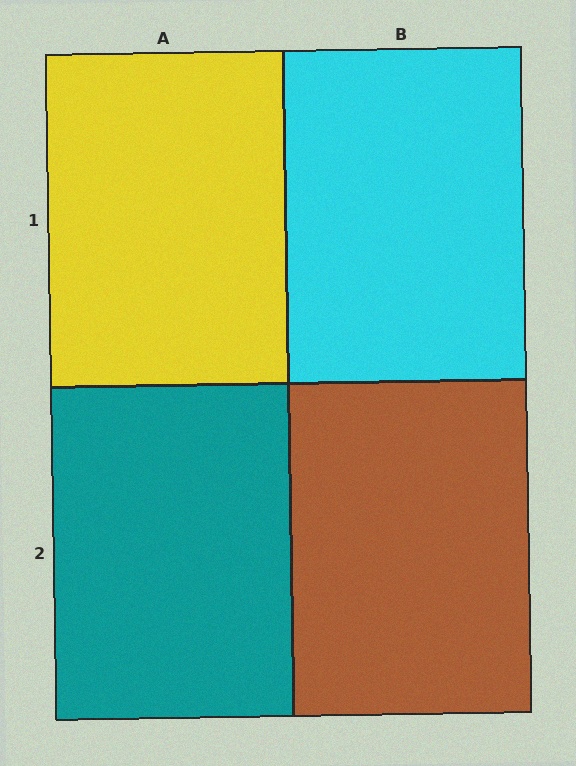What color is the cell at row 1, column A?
Yellow.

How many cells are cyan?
1 cell is cyan.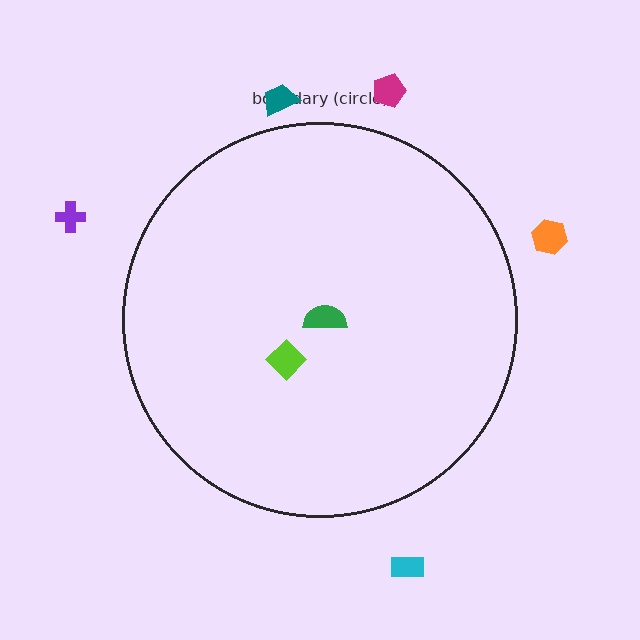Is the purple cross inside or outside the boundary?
Outside.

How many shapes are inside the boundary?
2 inside, 5 outside.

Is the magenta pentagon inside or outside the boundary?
Outside.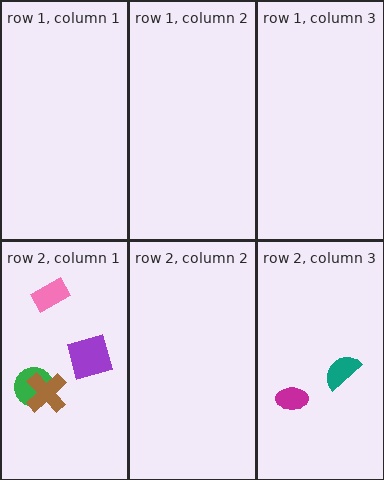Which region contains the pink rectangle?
The row 2, column 1 region.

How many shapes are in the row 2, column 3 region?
2.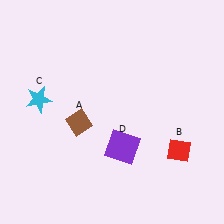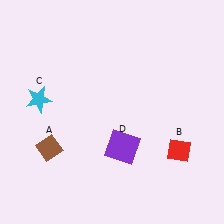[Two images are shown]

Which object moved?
The brown diamond (A) moved left.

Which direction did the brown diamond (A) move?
The brown diamond (A) moved left.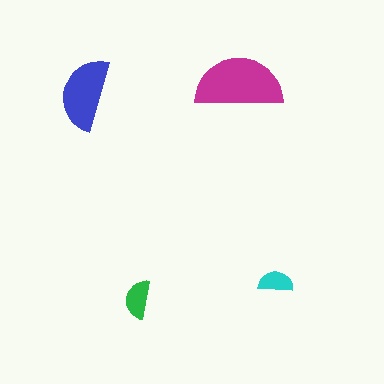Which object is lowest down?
The green semicircle is bottommost.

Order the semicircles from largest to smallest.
the magenta one, the blue one, the green one, the cyan one.